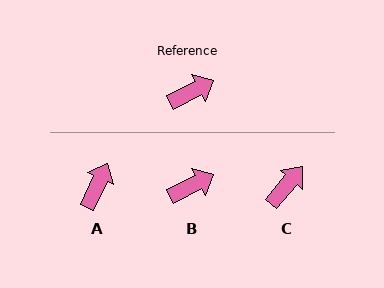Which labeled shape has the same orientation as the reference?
B.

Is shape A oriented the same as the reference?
No, it is off by about 38 degrees.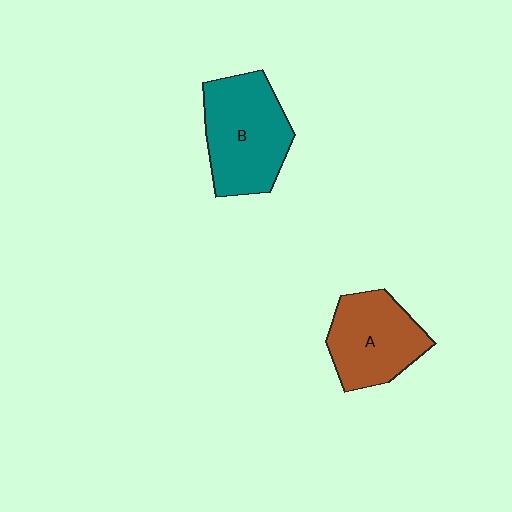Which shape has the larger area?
Shape B (teal).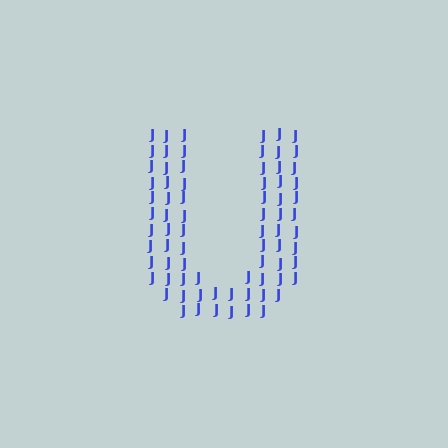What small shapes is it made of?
It is made of small letter J's.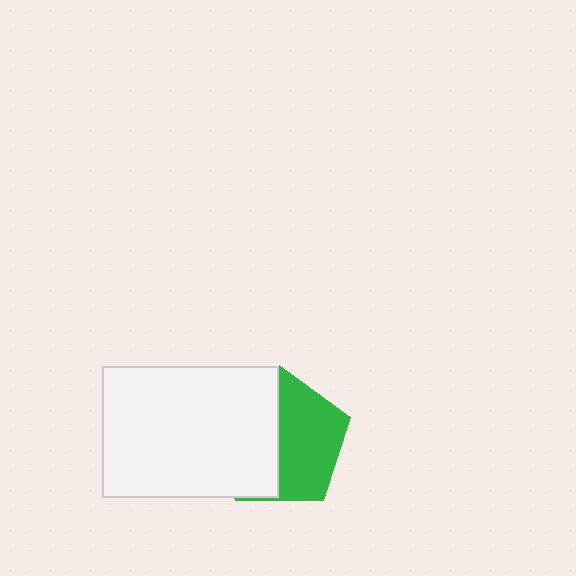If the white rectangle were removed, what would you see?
You would see the complete green pentagon.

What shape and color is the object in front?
The object in front is a white rectangle.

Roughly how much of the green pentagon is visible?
About half of it is visible (roughly 51%).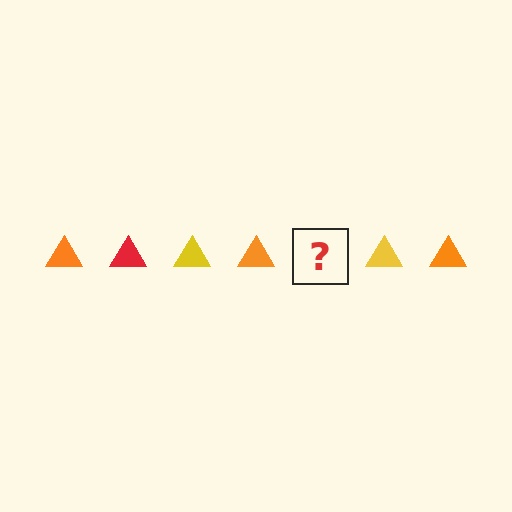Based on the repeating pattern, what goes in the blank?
The blank should be a red triangle.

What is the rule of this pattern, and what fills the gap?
The rule is that the pattern cycles through orange, red, yellow triangles. The gap should be filled with a red triangle.